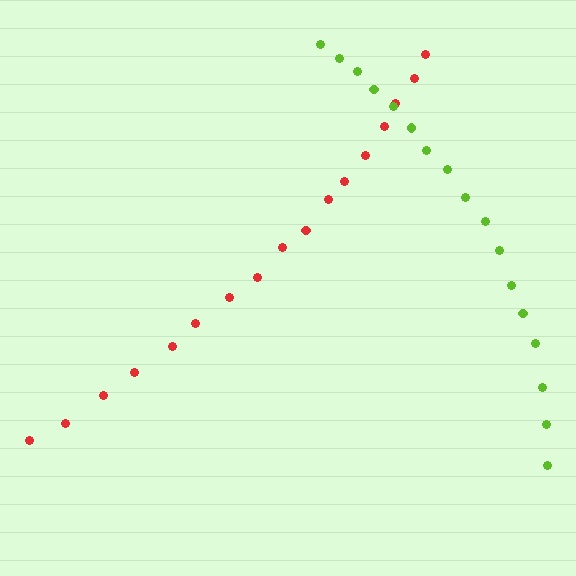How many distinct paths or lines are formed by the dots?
There are 2 distinct paths.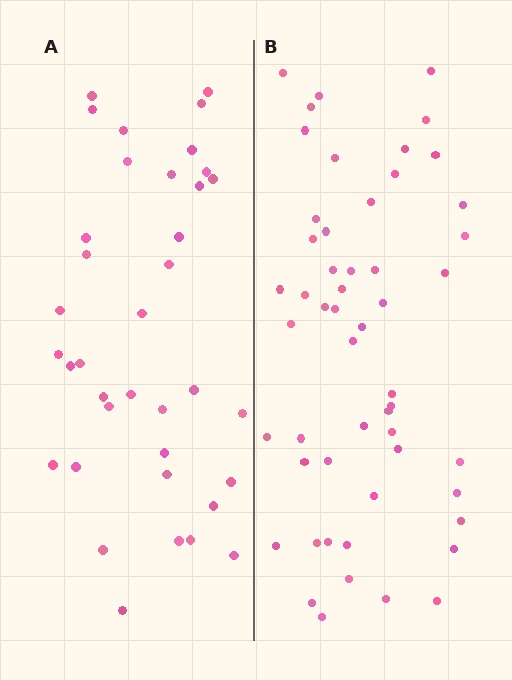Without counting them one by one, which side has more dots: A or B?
Region B (the right region) has more dots.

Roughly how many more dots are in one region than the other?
Region B has approximately 15 more dots than region A.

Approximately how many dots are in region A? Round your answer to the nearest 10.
About 40 dots. (The exact count is 37, which rounds to 40.)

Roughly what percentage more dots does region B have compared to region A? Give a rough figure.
About 45% more.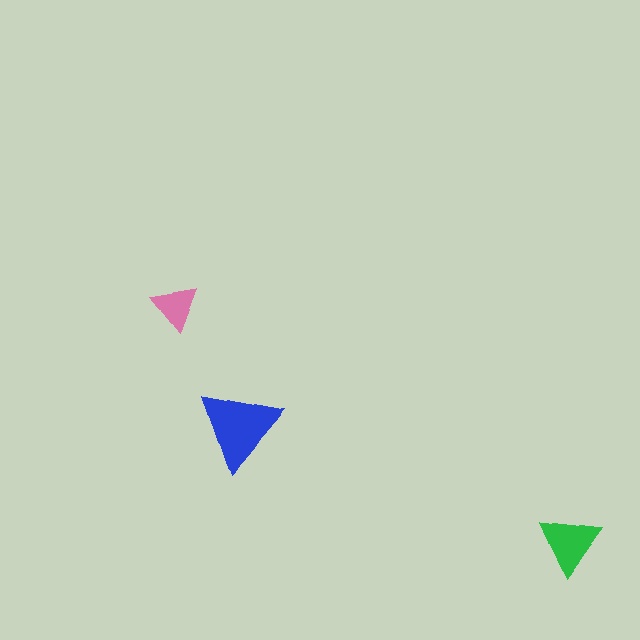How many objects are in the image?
There are 3 objects in the image.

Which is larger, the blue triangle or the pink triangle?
The blue one.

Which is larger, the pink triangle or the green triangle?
The green one.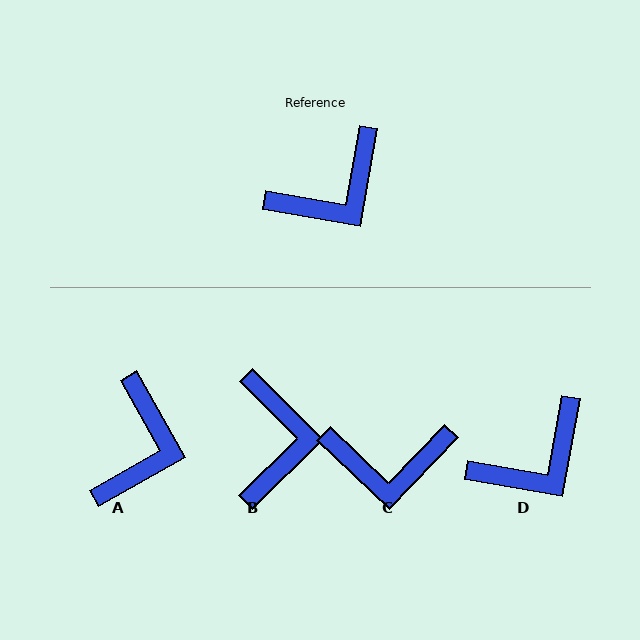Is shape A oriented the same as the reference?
No, it is off by about 39 degrees.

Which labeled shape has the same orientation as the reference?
D.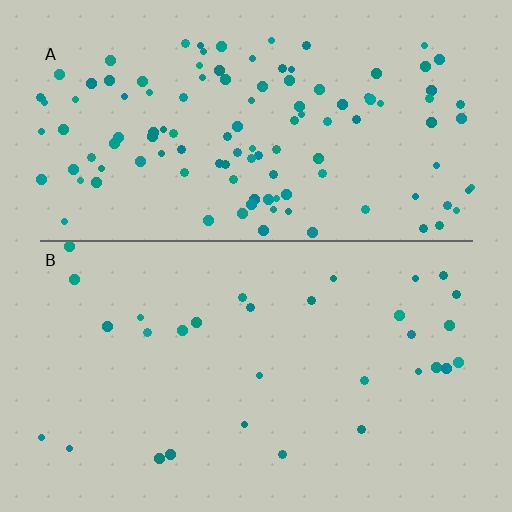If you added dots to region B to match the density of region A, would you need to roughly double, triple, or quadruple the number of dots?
Approximately quadruple.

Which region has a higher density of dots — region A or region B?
A (the top).